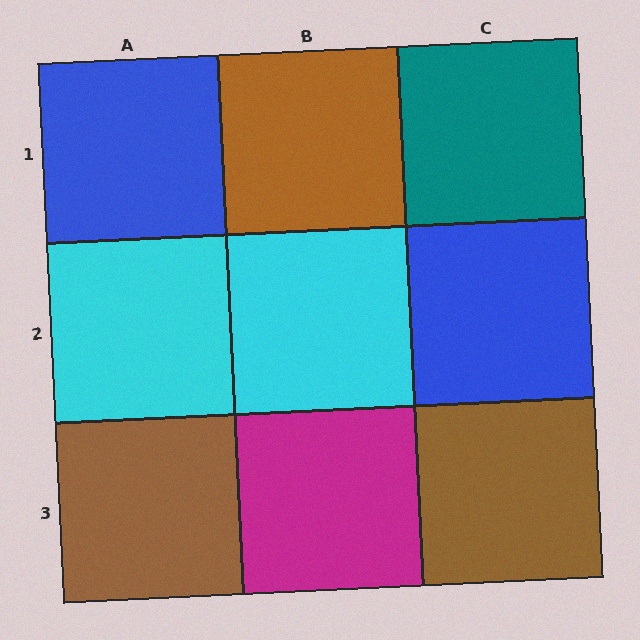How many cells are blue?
2 cells are blue.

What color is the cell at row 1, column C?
Teal.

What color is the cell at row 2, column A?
Cyan.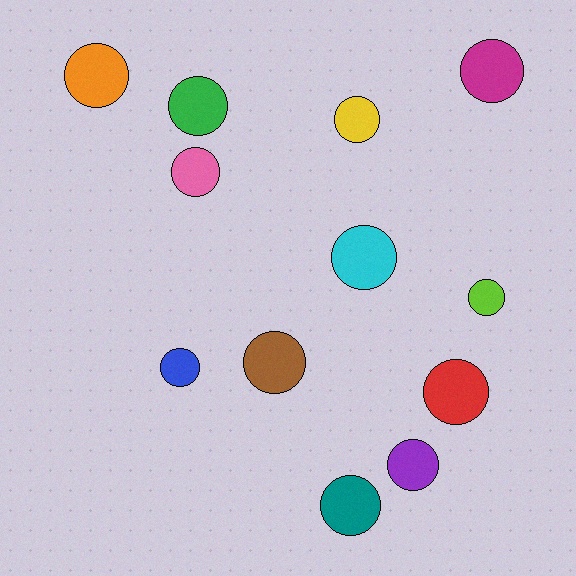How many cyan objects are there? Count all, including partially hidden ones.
There is 1 cyan object.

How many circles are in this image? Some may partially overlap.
There are 12 circles.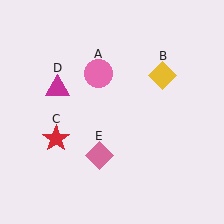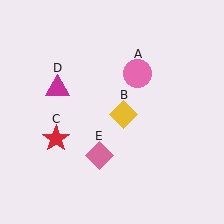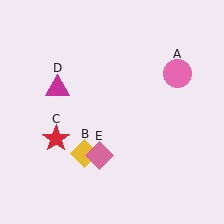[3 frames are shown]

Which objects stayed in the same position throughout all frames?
Red star (object C) and magenta triangle (object D) and pink diamond (object E) remained stationary.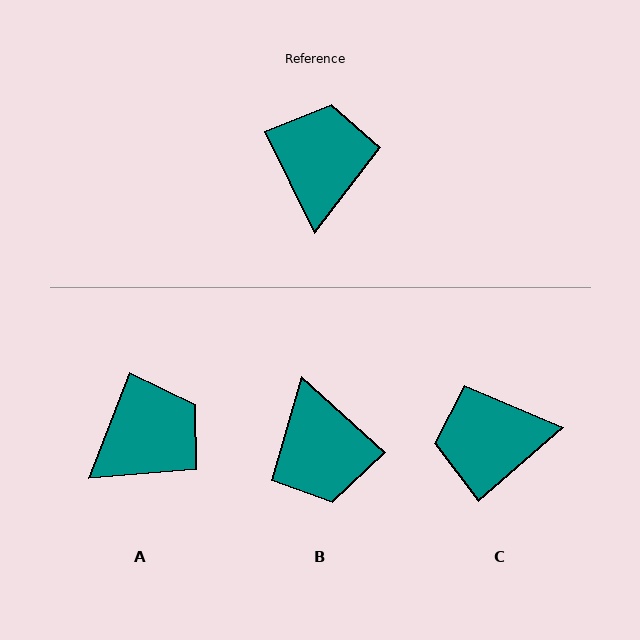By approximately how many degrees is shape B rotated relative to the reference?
Approximately 158 degrees clockwise.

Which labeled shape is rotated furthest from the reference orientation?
B, about 158 degrees away.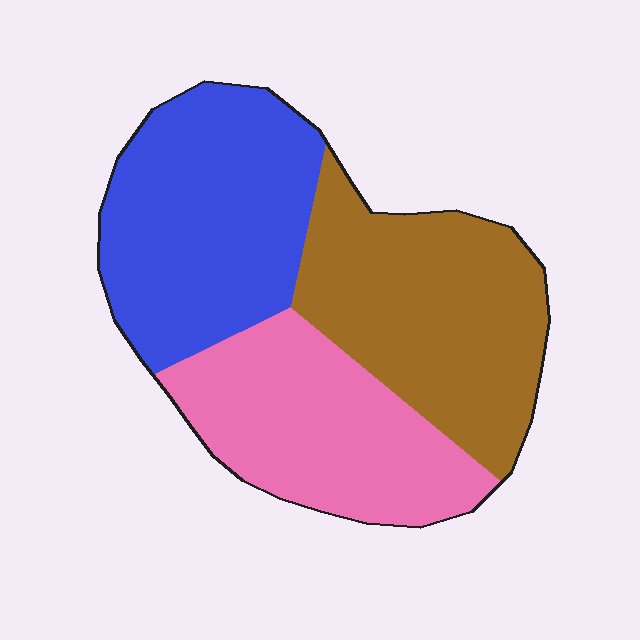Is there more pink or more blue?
Blue.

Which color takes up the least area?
Pink, at roughly 30%.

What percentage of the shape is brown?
Brown covers about 35% of the shape.